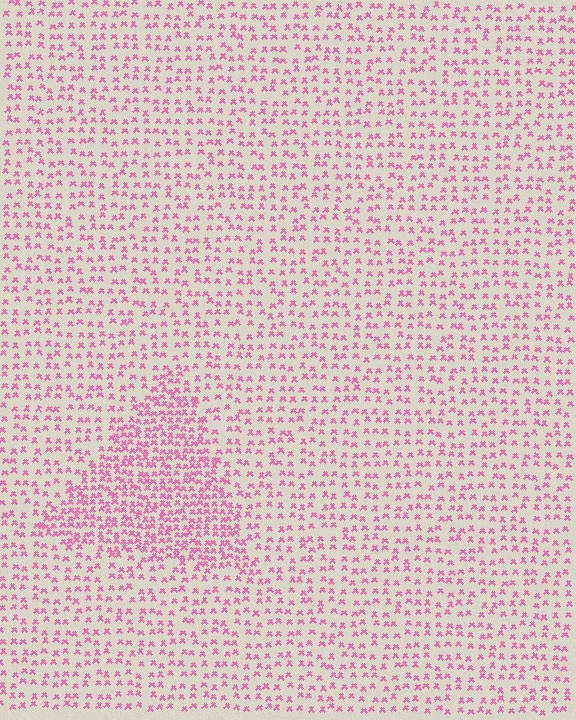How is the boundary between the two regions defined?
The boundary is defined by a change in element density (approximately 2.0x ratio). All elements are the same color, size, and shape.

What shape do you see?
I see a triangle.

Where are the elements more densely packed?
The elements are more densely packed inside the triangle boundary.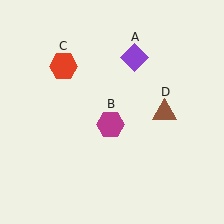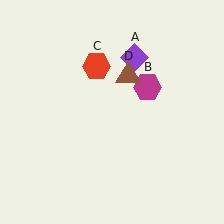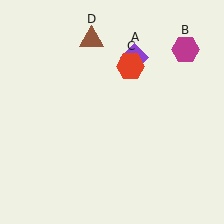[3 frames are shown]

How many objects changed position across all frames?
3 objects changed position: magenta hexagon (object B), red hexagon (object C), brown triangle (object D).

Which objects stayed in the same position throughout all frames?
Purple diamond (object A) remained stationary.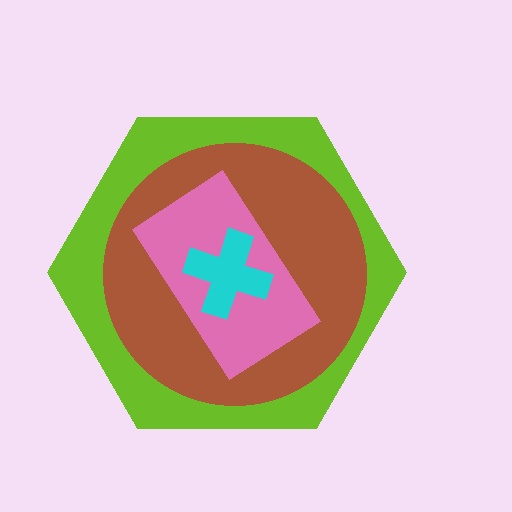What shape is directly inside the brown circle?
The pink rectangle.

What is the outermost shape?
The lime hexagon.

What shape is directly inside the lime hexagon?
The brown circle.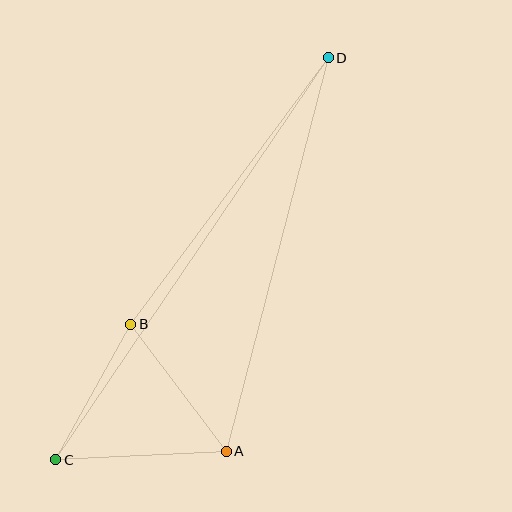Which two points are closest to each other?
Points B and C are closest to each other.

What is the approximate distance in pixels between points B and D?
The distance between B and D is approximately 332 pixels.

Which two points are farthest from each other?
Points C and D are farthest from each other.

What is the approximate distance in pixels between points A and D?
The distance between A and D is approximately 406 pixels.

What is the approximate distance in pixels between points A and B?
The distance between A and B is approximately 159 pixels.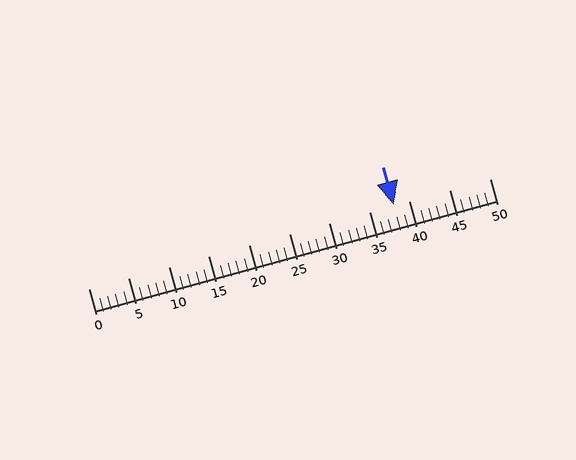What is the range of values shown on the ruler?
The ruler shows values from 0 to 50.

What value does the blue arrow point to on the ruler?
The blue arrow points to approximately 38.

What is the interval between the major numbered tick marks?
The major tick marks are spaced 5 units apart.